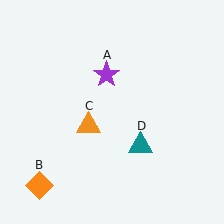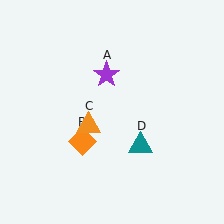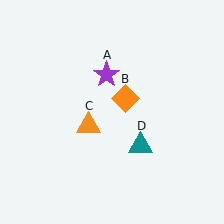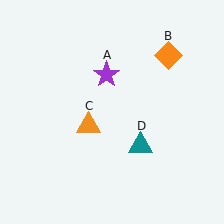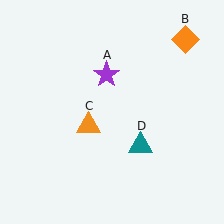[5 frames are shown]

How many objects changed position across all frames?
1 object changed position: orange diamond (object B).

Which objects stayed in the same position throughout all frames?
Purple star (object A) and orange triangle (object C) and teal triangle (object D) remained stationary.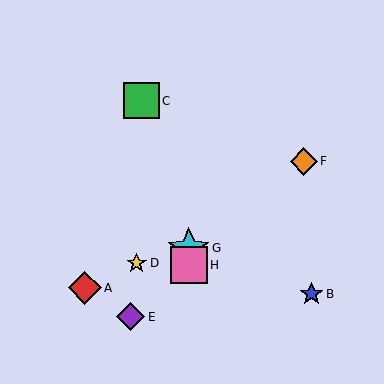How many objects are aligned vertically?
2 objects (G, H) are aligned vertically.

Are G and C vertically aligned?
No, G is at x≈189 and C is at x≈141.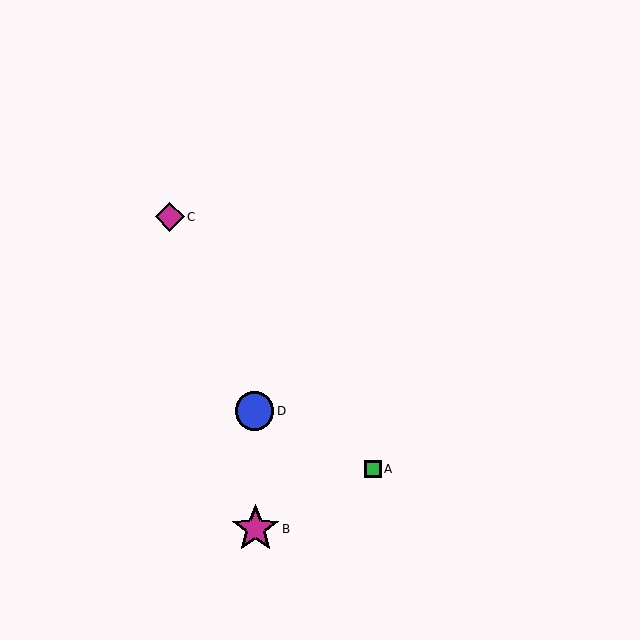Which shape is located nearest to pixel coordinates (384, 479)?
The green square (labeled A) at (373, 469) is nearest to that location.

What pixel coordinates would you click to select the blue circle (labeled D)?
Click at (255, 411) to select the blue circle D.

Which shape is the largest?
The magenta star (labeled B) is the largest.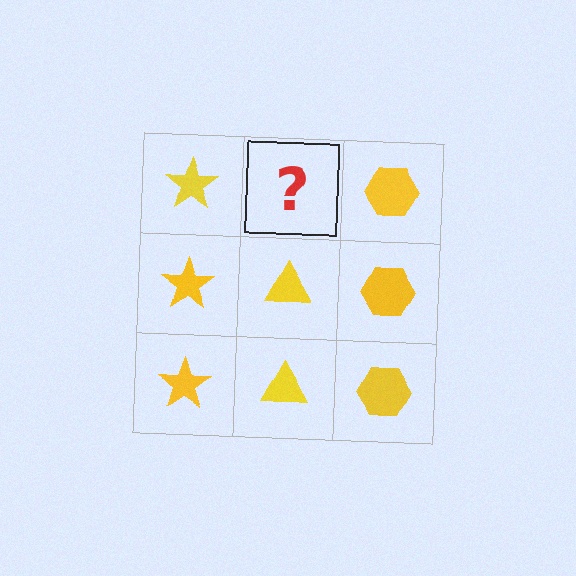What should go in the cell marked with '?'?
The missing cell should contain a yellow triangle.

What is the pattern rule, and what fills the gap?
The rule is that each column has a consistent shape. The gap should be filled with a yellow triangle.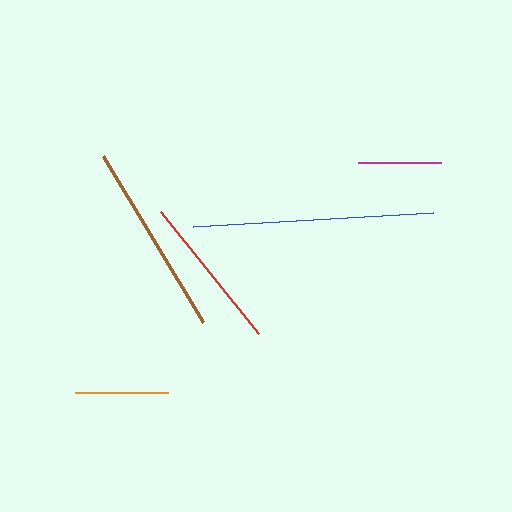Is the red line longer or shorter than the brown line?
The brown line is longer than the red line.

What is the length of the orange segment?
The orange segment is approximately 93 pixels long.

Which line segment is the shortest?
The magenta line is the shortest at approximately 83 pixels.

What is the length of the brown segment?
The brown segment is approximately 193 pixels long.